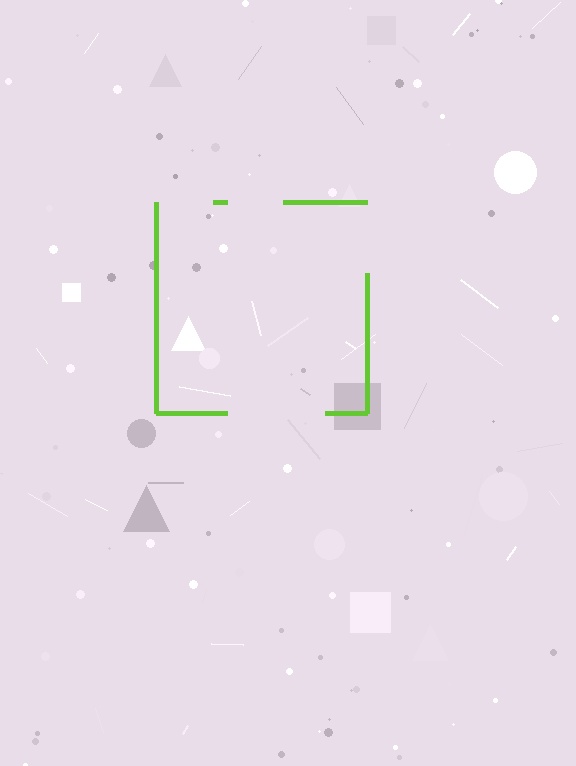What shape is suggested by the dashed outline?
The dashed outline suggests a square.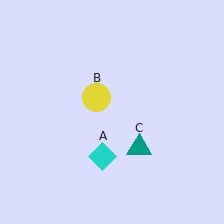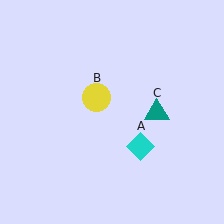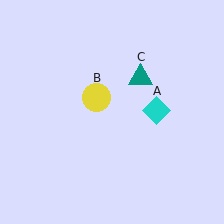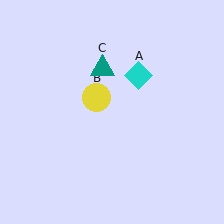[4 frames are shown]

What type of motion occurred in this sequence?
The cyan diamond (object A), teal triangle (object C) rotated counterclockwise around the center of the scene.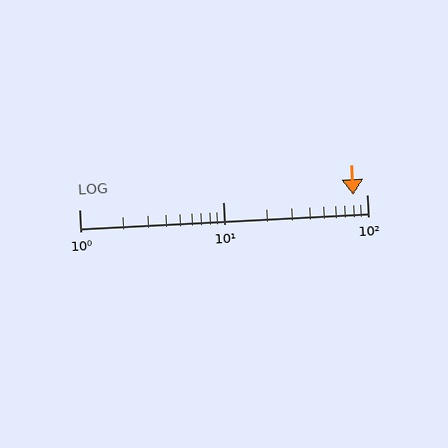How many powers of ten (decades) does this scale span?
The scale spans 2 decades, from 1 to 100.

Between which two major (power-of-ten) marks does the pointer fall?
The pointer is between 10 and 100.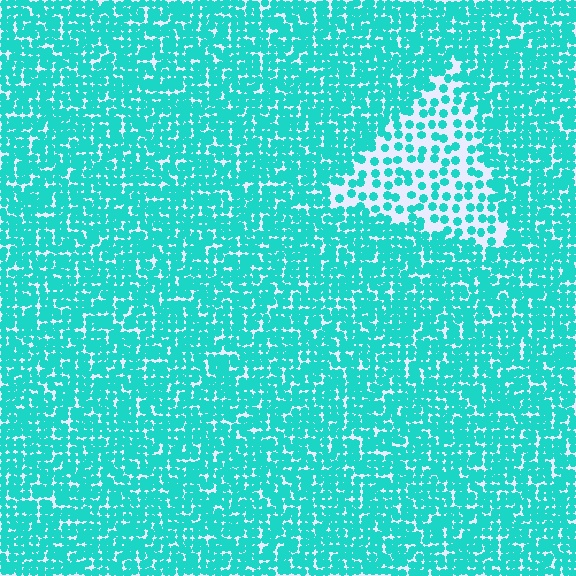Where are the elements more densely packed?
The elements are more densely packed outside the triangle boundary.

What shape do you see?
I see a triangle.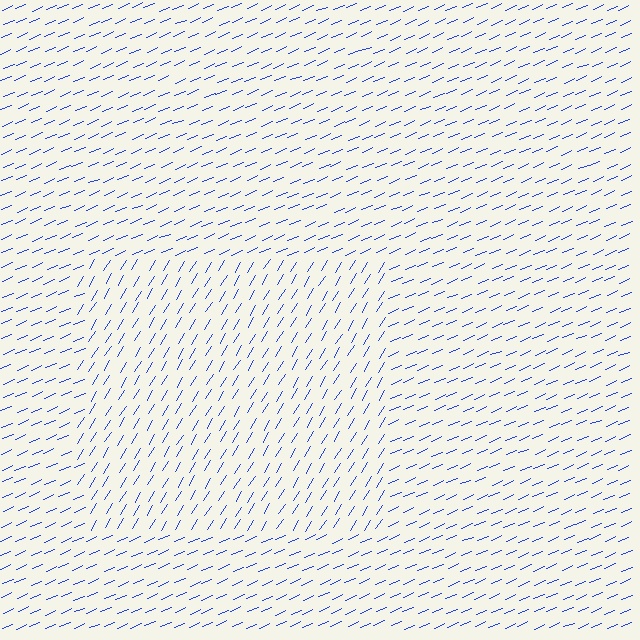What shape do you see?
I see a rectangle.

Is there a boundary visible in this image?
Yes, there is a texture boundary formed by a change in line orientation.